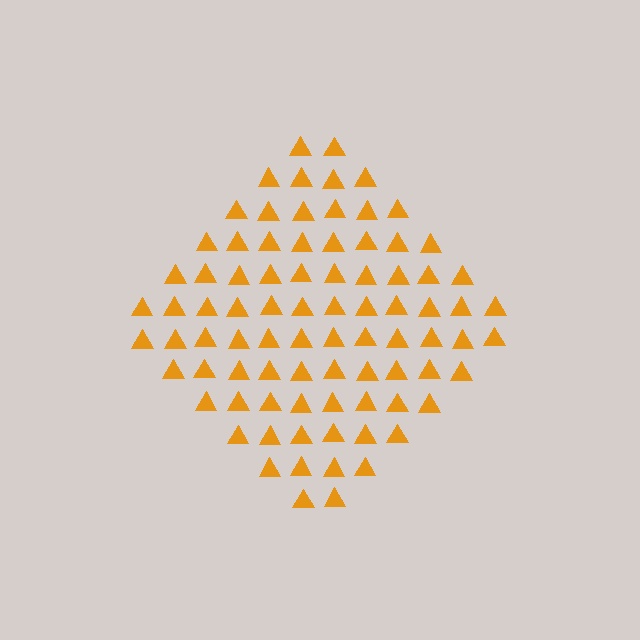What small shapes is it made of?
It is made of small triangles.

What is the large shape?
The large shape is a diamond.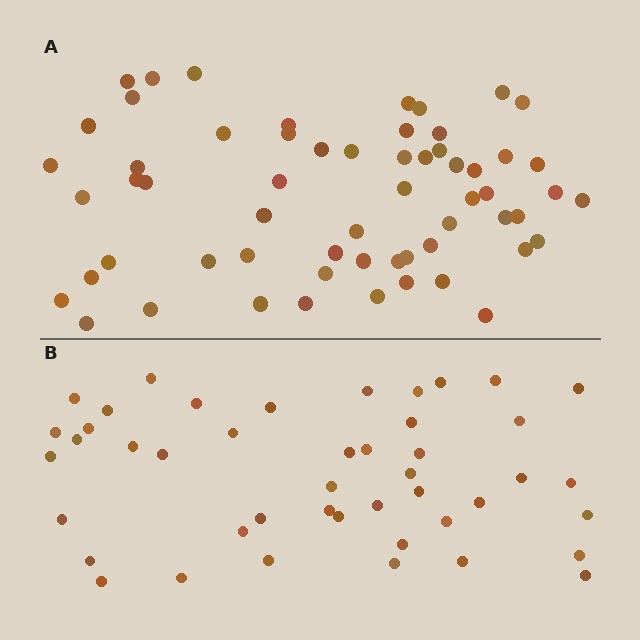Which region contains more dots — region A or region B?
Region A (the top region) has more dots.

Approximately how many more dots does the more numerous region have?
Region A has approximately 15 more dots than region B.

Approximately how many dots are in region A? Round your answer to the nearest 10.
About 60 dots.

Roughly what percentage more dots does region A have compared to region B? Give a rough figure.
About 35% more.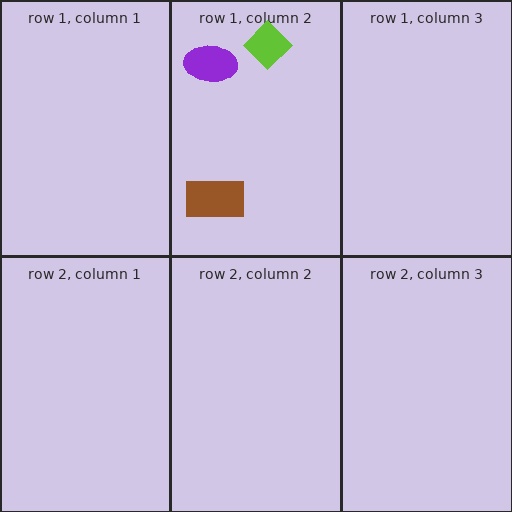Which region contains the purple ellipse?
The row 1, column 2 region.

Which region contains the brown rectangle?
The row 1, column 2 region.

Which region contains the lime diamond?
The row 1, column 2 region.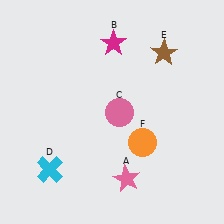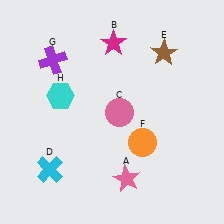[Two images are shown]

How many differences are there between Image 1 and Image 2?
There are 2 differences between the two images.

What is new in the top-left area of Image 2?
A purple cross (G) was added in the top-left area of Image 2.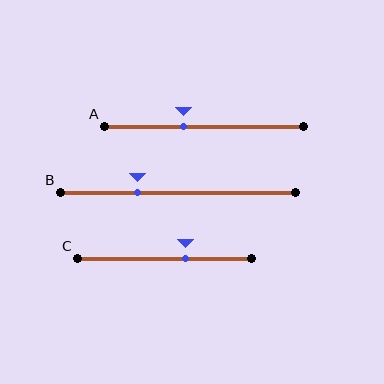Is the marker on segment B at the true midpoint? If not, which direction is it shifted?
No, the marker on segment B is shifted to the left by about 17% of the segment length.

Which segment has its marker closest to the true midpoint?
Segment A has its marker closest to the true midpoint.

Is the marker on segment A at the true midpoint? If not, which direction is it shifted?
No, the marker on segment A is shifted to the left by about 10% of the segment length.